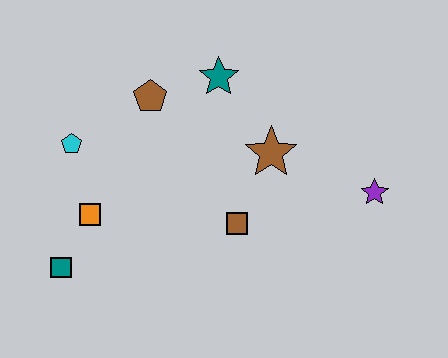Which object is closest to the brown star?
The brown square is closest to the brown star.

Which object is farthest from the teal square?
The purple star is farthest from the teal square.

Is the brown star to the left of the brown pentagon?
No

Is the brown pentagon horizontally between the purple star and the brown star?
No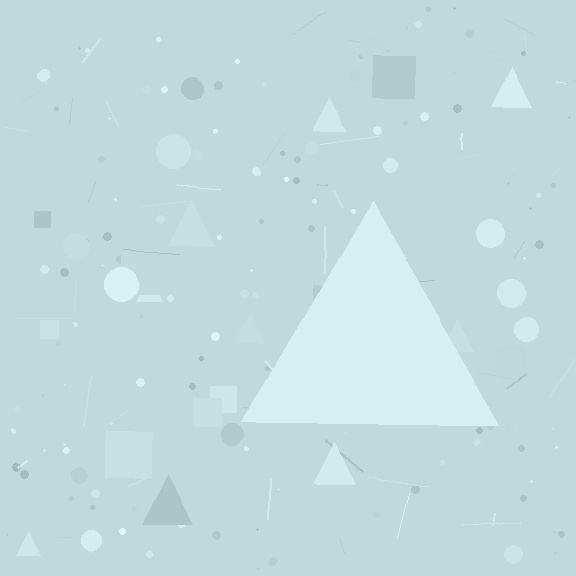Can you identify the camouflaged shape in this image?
The camouflaged shape is a triangle.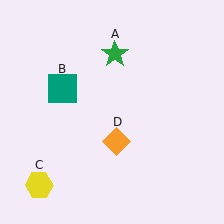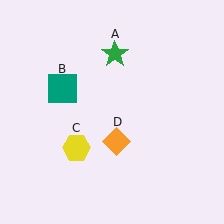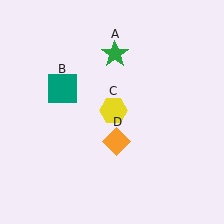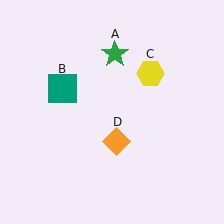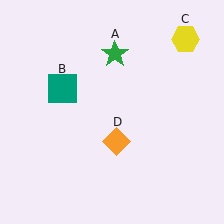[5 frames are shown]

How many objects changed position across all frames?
1 object changed position: yellow hexagon (object C).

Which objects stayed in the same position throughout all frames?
Green star (object A) and teal square (object B) and orange diamond (object D) remained stationary.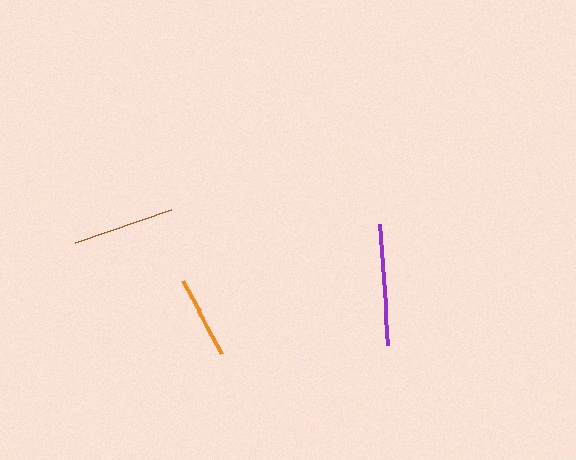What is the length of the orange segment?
The orange segment is approximately 82 pixels long.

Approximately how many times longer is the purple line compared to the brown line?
The purple line is approximately 1.2 times the length of the brown line.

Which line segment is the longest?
The purple line is the longest at approximately 121 pixels.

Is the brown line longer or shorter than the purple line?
The purple line is longer than the brown line.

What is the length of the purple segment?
The purple segment is approximately 121 pixels long.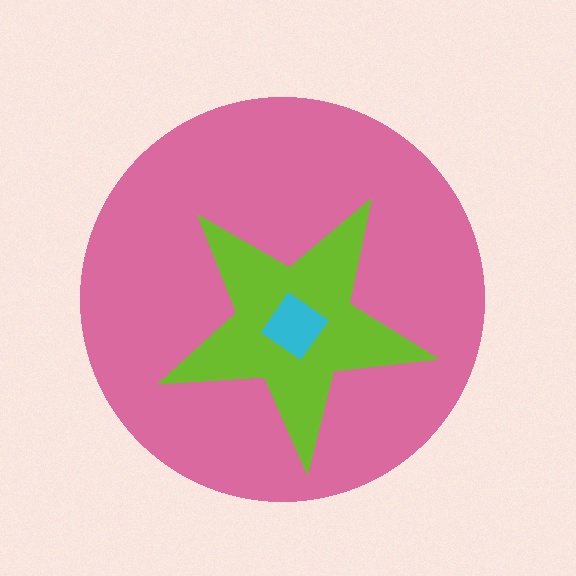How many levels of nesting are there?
3.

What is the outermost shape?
The pink circle.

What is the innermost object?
The cyan diamond.